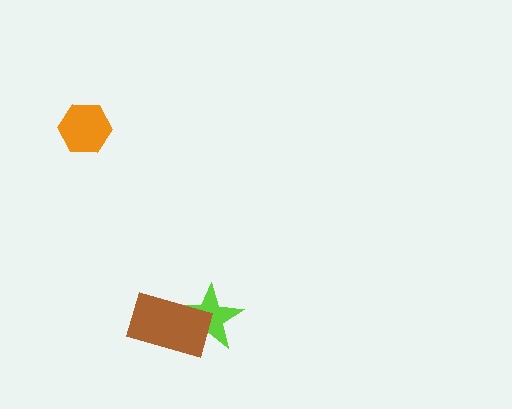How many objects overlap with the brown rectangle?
1 object overlaps with the brown rectangle.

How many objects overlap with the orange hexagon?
0 objects overlap with the orange hexagon.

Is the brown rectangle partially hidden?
No, no other shape covers it.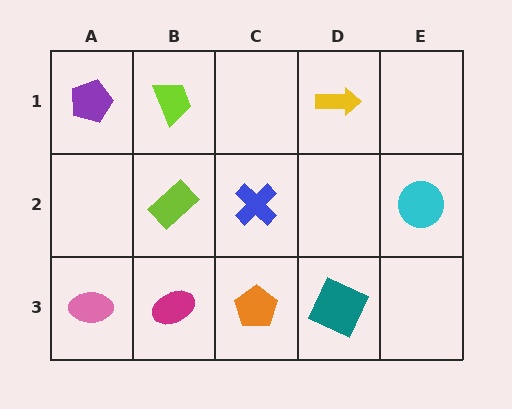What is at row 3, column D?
A teal square.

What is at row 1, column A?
A purple pentagon.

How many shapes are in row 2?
3 shapes.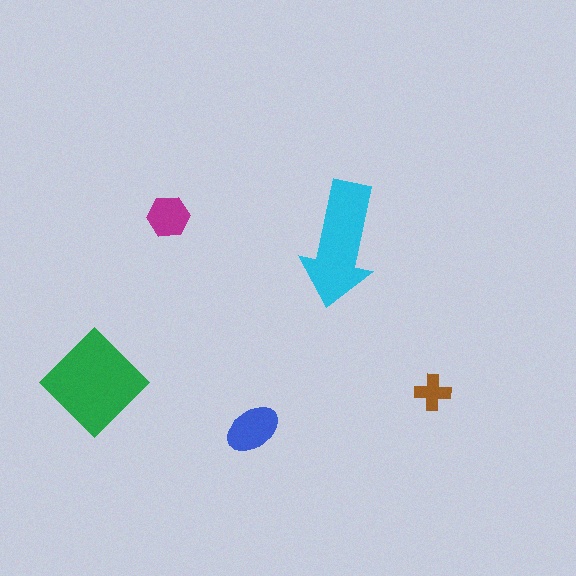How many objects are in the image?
There are 5 objects in the image.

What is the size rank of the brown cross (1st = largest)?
5th.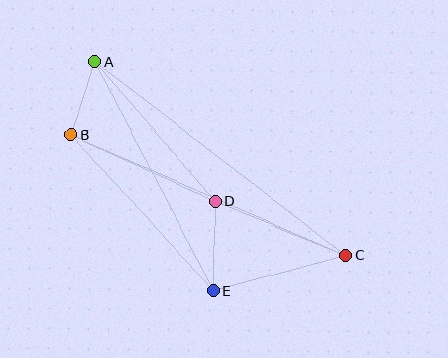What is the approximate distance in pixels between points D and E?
The distance between D and E is approximately 89 pixels.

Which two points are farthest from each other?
Points A and C are farthest from each other.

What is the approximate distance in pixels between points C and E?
The distance between C and E is approximately 138 pixels.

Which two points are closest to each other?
Points A and B are closest to each other.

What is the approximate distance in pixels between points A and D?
The distance between A and D is approximately 184 pixels.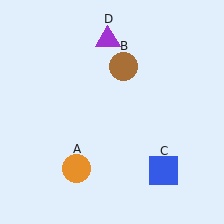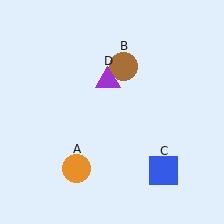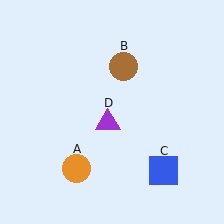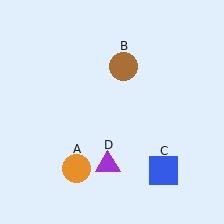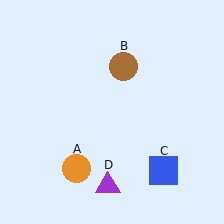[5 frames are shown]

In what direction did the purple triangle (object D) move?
The purple triangle (object D) moved down.